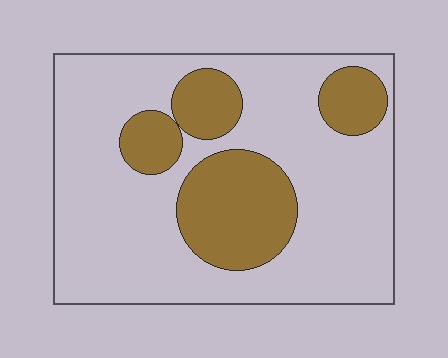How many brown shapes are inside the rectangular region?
4.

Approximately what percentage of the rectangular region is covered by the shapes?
Approximately 25%.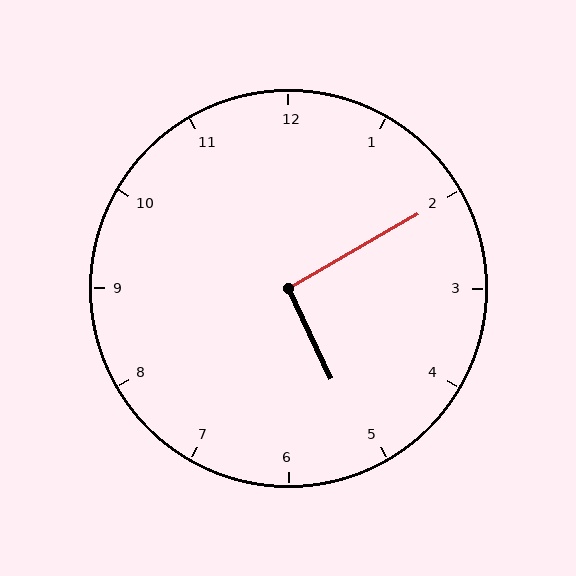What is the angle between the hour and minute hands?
Approximately 95 degrees.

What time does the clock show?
5:10.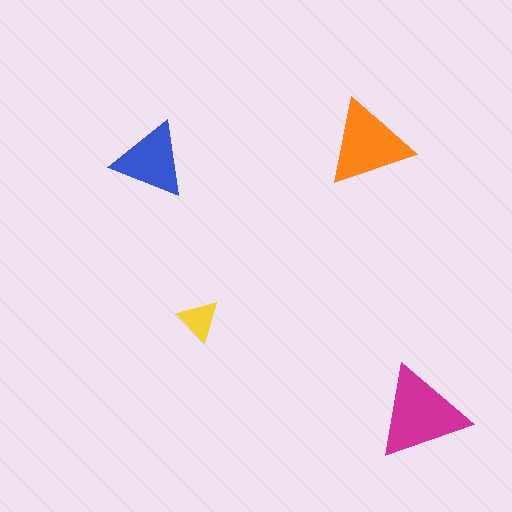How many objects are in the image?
There are 4 objects in the image.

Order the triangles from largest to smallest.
the magenta one, the orange one, the blue one, the yellow one.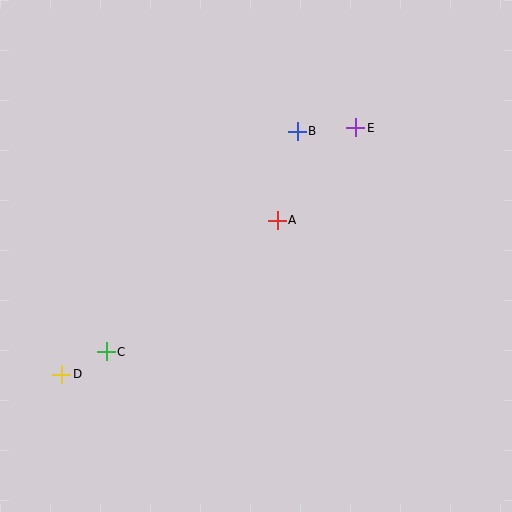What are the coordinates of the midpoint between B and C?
The midpoint between B and C is at (202, 241).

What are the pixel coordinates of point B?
Point B is at (297, 131).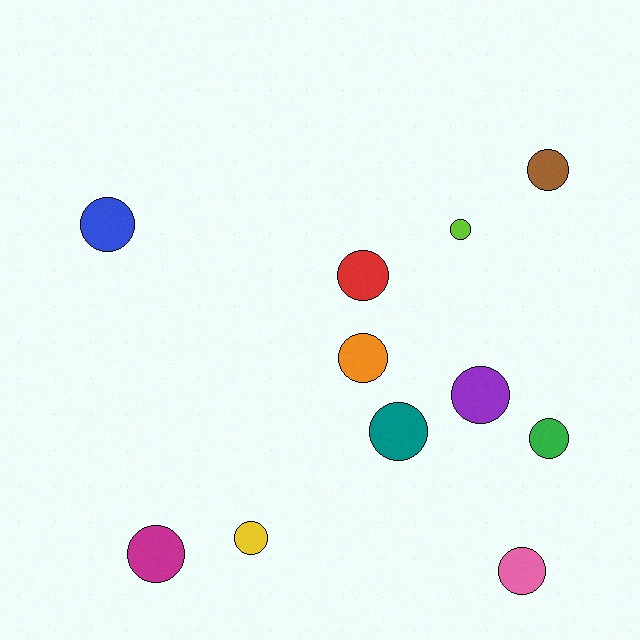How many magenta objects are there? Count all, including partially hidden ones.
There is 1 magenta object.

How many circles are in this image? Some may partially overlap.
There are 11 circles.